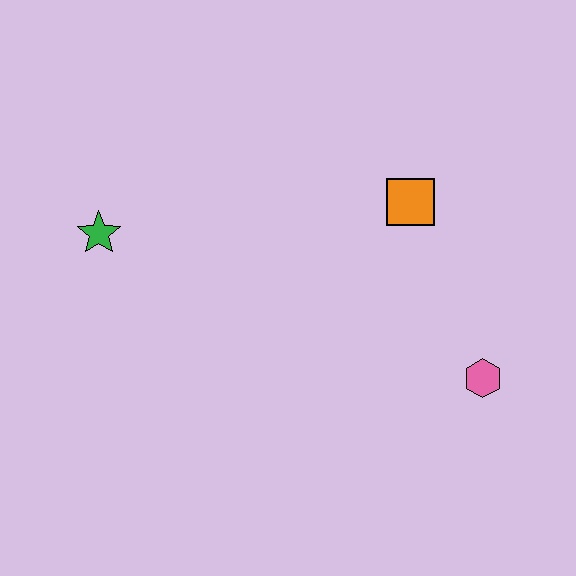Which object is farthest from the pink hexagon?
The green star is farthest from the pink hexagon.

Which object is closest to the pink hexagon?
The orange square is closest to the pink hexagon.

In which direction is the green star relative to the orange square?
The green star is to the left of the orange square.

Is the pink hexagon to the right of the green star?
Yes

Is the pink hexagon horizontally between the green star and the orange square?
No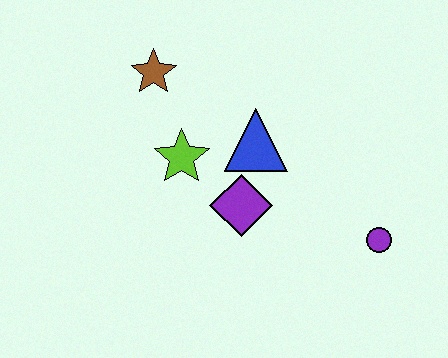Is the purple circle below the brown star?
Yes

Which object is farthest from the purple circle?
The brown star is farthest from the purple circle.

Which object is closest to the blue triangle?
The purple diamond is closest to the blue triangle.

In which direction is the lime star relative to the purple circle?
The lime star is to the left of the purple circle.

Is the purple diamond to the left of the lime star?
No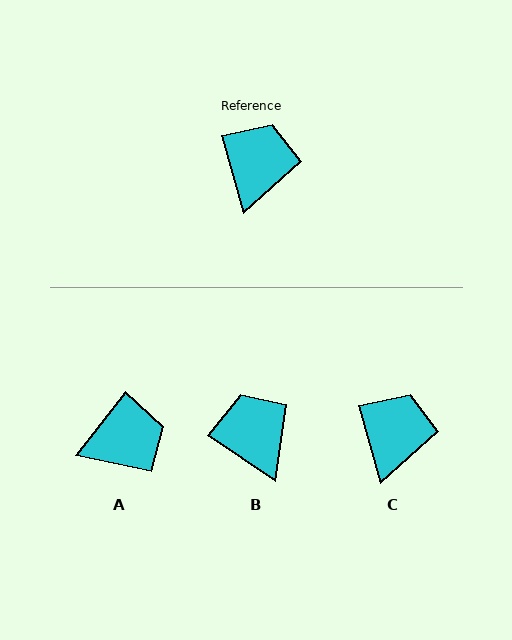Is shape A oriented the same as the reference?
No, it is off by about 53 degrees.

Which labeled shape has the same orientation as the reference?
C.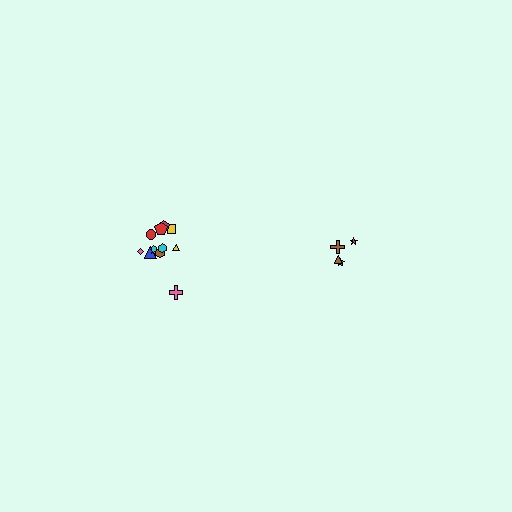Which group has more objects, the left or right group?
The left group.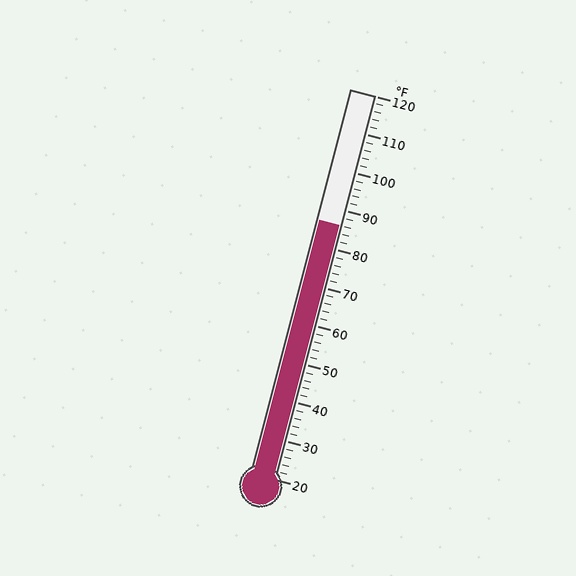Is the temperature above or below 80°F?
The temperature is above 80°F.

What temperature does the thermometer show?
The thermometer shows approximately 86°F.